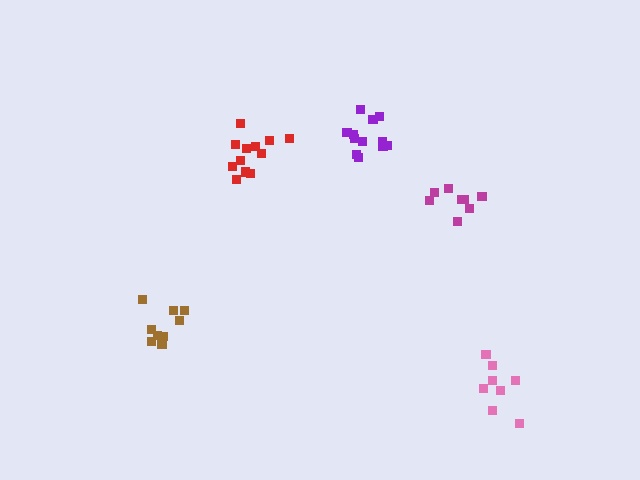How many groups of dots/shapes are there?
There are 5 groups.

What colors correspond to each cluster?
The clusters are colored: red, magenta, purple, pink, brown.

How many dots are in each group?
Group 1: 12 dots, Group 2: 8 dots, Group 3: 12 dots, Group 4: 8 dots, Group 5: 9 dots (49 total).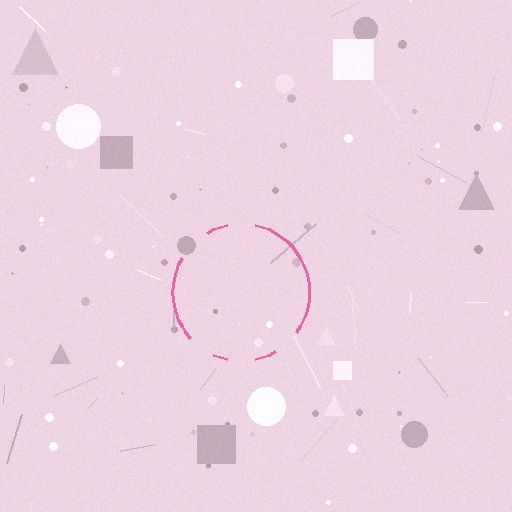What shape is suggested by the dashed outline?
The dashed outline suggests a circle.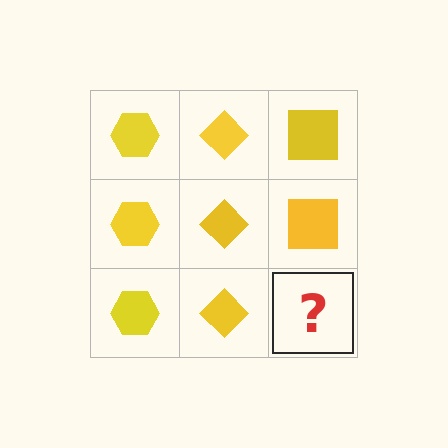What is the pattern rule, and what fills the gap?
The rule is that each column has a consistent shape. The gap should be filled with a yellow square.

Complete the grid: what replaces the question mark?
The question mark should be replaced with a yellow square.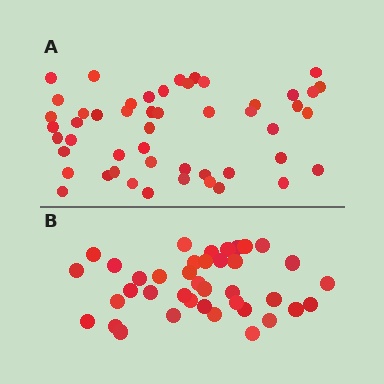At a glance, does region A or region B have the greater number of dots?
Region A (the top region) has more dots.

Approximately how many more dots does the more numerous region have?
Region A has roughly 12 or so more dots than region B.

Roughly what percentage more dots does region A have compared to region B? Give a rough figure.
About 30% more.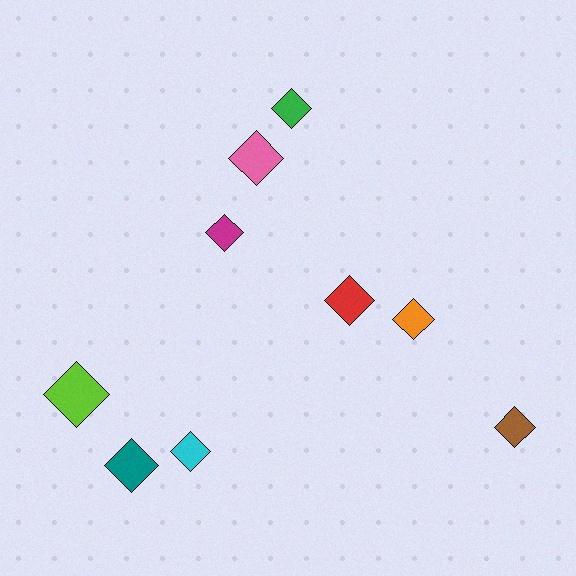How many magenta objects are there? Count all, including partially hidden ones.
There is 1 magenta object.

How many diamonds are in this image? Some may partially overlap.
There are 9 diamonds.